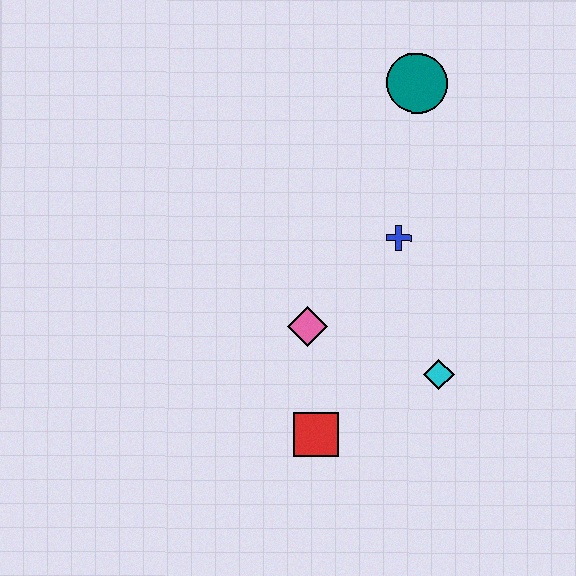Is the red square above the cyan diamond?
No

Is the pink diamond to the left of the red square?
Yes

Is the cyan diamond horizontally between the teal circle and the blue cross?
No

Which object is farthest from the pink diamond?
The teal circle is farthest from the pink diamond.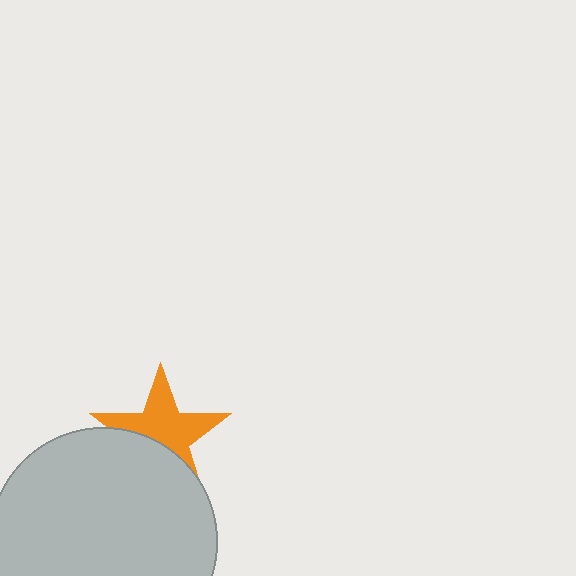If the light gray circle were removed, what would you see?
You would see the complete orange star.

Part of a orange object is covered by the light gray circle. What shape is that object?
It is a star.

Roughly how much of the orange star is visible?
About half of it is visible (roughly 60%).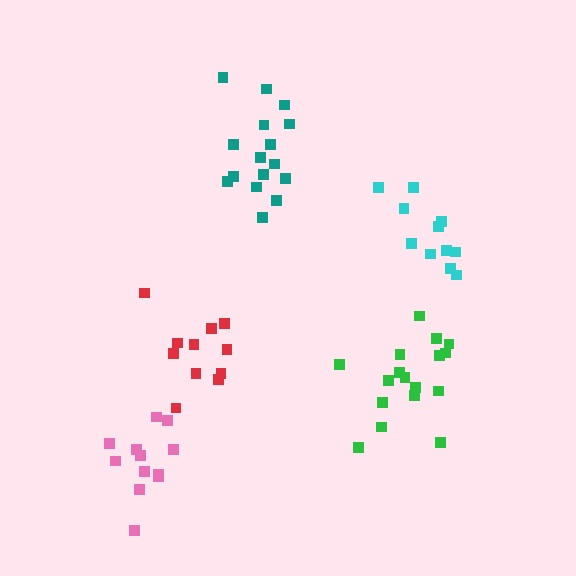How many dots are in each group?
Group 1: 16 dots, Group 2: 12 dots, Group 3: 11 dots, Group 4: 11 dots, Group 5: 17 dots (67 total).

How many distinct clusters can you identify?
There are 5 distinct clusters.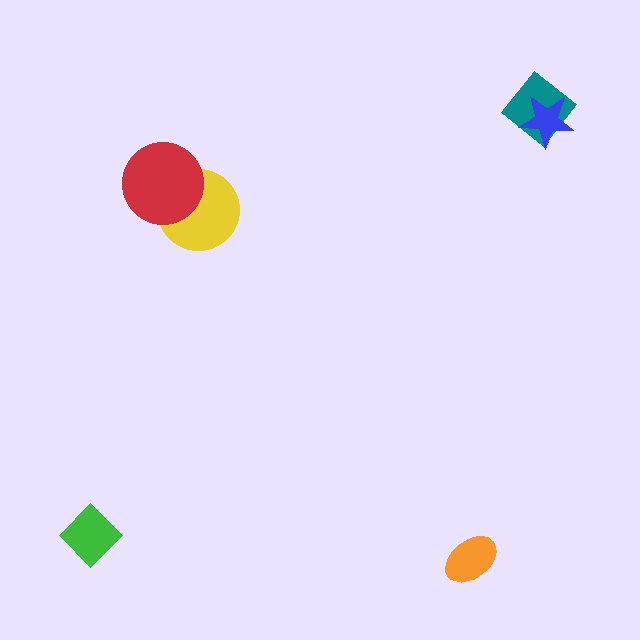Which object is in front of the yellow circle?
The red circle is in front of the yellow circle.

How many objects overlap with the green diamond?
0 objects overlap with the green diamond.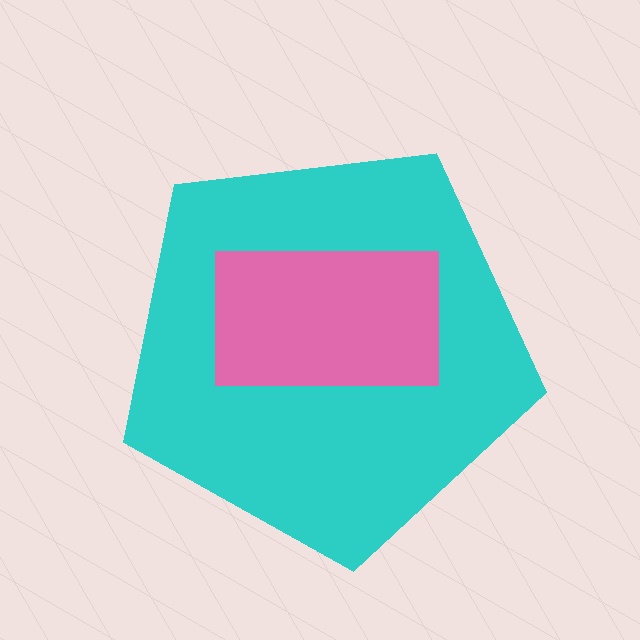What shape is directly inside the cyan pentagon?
The pink rectangle.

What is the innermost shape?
The pink rectangle.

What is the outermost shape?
The cyan pentagon.